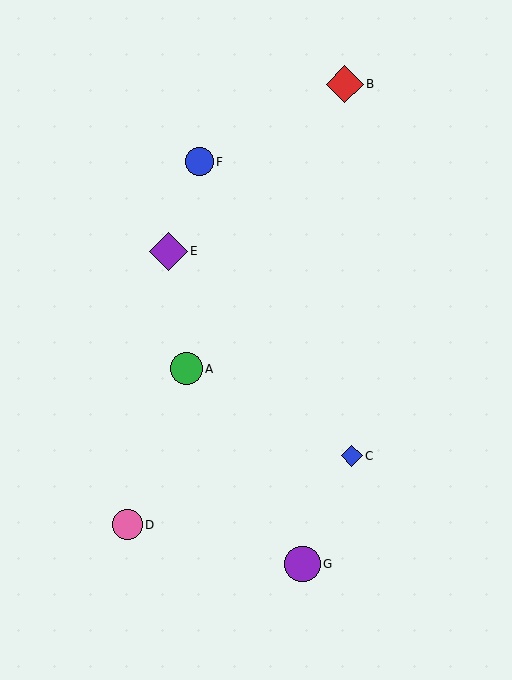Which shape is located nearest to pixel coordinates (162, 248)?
The purple diamond (labeled E) at (169, 251) is nearest to that location.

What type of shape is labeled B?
Shape B is a red diamond.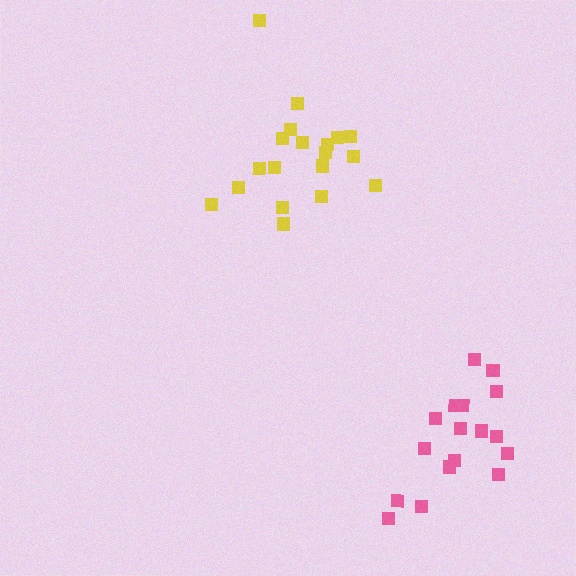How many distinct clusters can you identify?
There are 2 distinct clusters.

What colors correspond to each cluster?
The clusters are colored: yellow, pink.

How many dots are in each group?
Group 1: 19 dots, Group 2: 17 dots (36 total).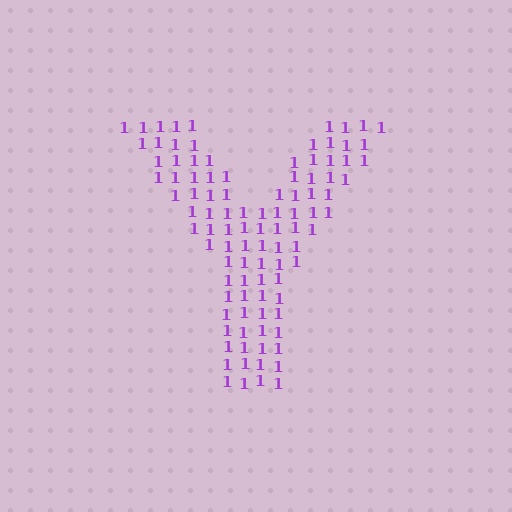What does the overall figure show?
The overall figure shows the letter Y.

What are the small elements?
The small elements are digit 1's.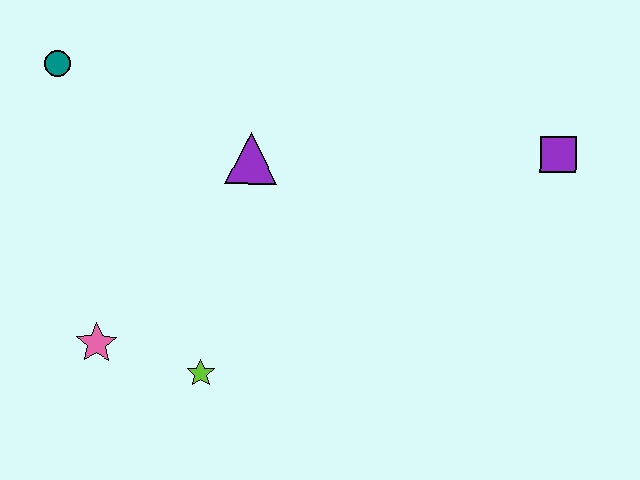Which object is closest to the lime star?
The pink star is closest to the lime star.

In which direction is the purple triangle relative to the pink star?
The purple triangle is above the pink star.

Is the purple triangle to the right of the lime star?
Yes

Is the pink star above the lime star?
Yes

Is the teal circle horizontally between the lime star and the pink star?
No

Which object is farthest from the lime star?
The purple square is farthest from the lime star.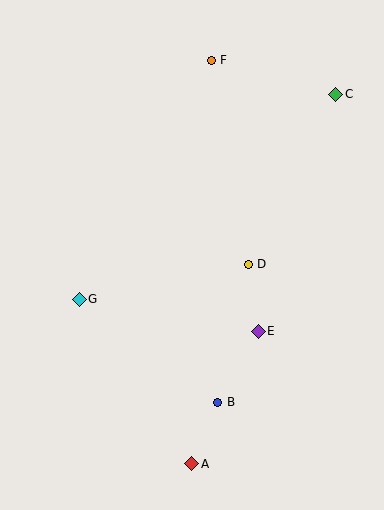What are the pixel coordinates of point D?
Point D is at (248, 264).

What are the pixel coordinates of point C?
Point C is at (336, 94).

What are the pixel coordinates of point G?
Point G is at (79, 299).